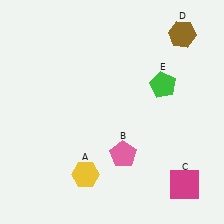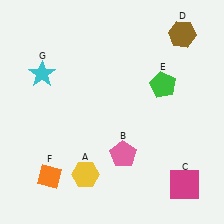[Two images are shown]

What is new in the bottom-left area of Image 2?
An orange diamond (F) was added in the bottom-left area of Image 2.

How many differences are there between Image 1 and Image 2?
There are 2 differences between the two images.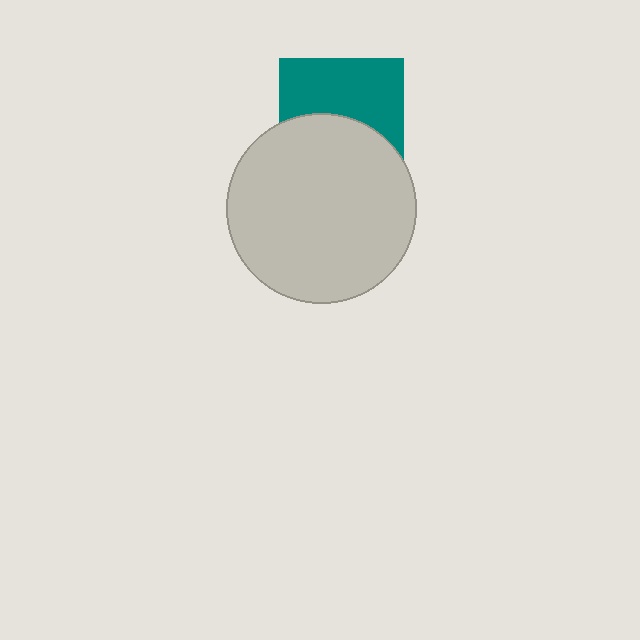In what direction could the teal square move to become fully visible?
The teal square could move up. That would shift it out from behind the light gray circle entirely.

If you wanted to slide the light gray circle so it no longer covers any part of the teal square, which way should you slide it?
Slide it down — that is the most direct way to separate the two shapes.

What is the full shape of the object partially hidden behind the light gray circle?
The partially hidden object is a teal square.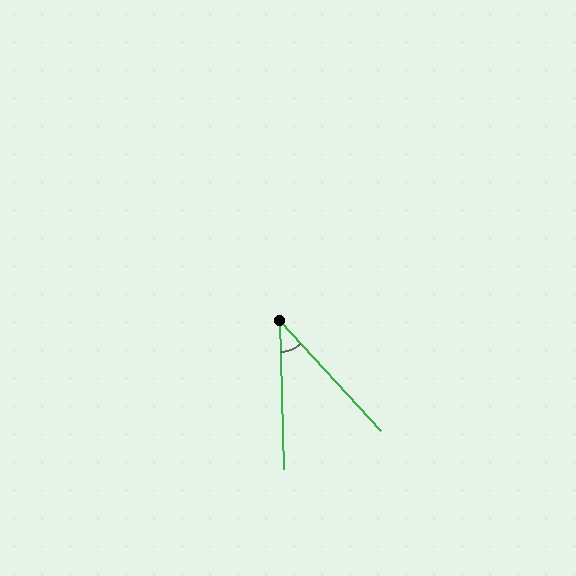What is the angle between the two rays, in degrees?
Approximately 41 degrees.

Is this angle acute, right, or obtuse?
It is acute.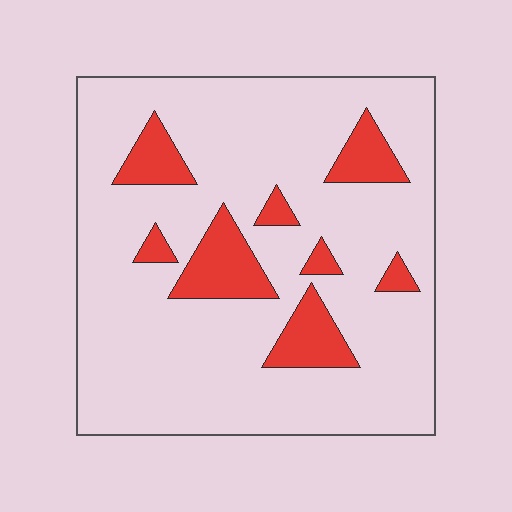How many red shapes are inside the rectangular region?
8.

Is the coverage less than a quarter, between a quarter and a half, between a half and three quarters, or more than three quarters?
Less than a quarter.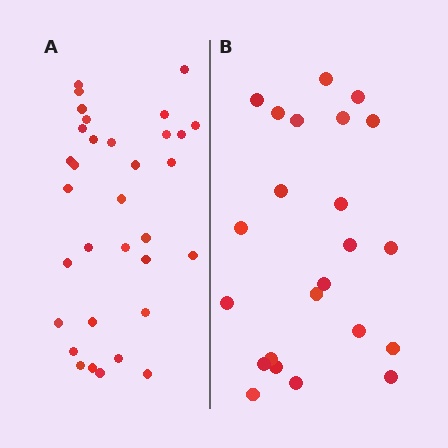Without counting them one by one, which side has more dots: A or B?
Region A (the left region) has more dots.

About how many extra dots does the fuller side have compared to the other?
Region A has roughly 10 or so more dots than region B.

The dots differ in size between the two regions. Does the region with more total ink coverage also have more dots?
No. Region B has more total ink coverage because its dots are larger, but region A actually contains more individual dots. Total area can be misleading — the number of items is what matters here.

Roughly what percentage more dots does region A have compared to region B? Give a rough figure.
About 45% more.